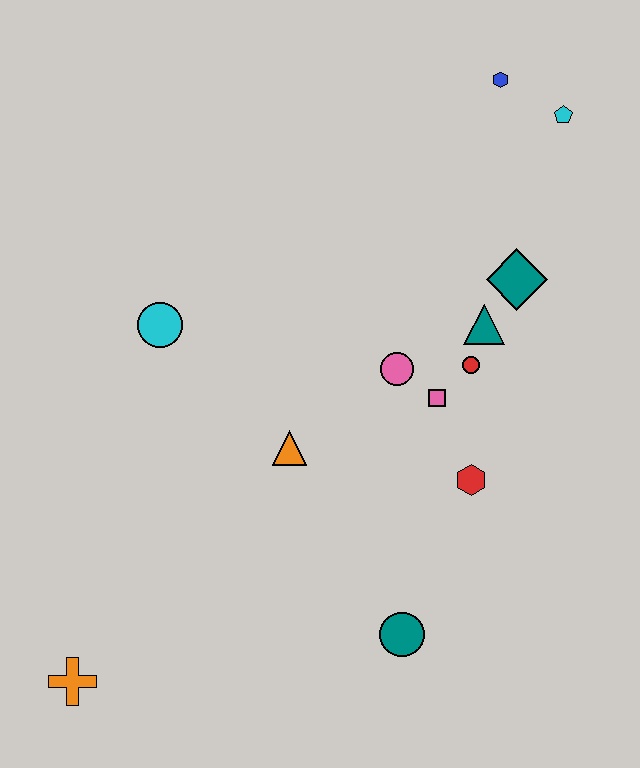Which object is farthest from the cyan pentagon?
The orange cross is farthest from the cyan pentagon.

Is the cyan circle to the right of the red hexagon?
No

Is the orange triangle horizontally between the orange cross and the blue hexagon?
Yes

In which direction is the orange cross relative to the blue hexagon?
The orange cross is below the blue hexagon.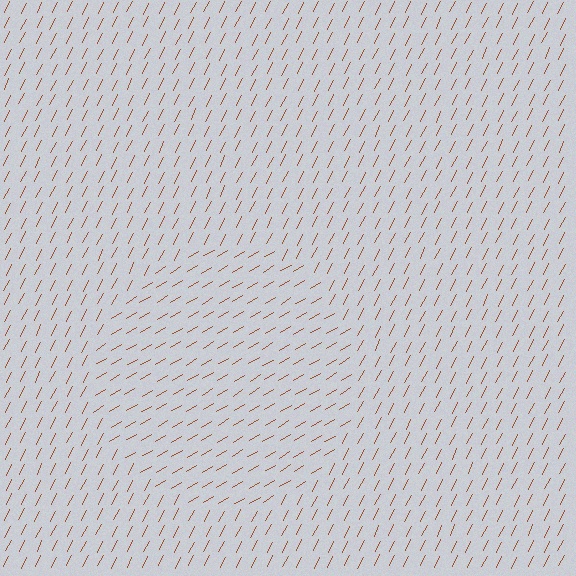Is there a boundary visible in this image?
Yes, there is a texture boundary formed by a change in line orientation.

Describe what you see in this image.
The image is filled with small brown line segments. A circle region in the image has lines oriented differently from the surrounding lines, creating a visible texture boundary.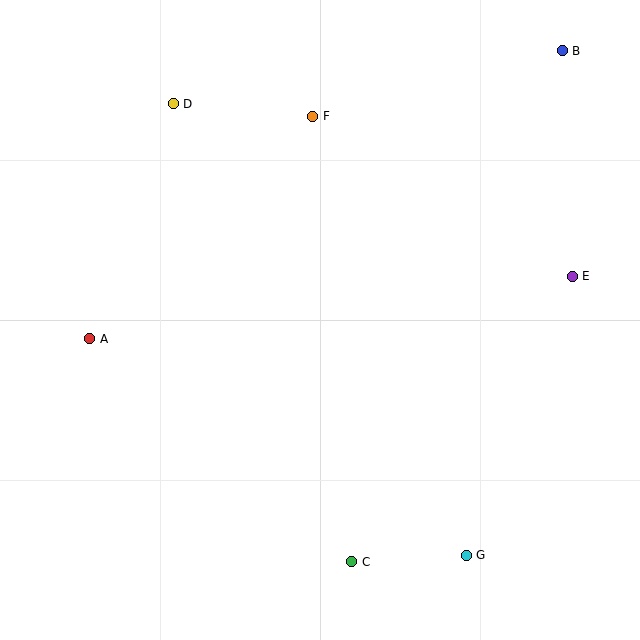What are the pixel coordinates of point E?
Point E is at (572, 276).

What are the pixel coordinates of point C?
Point C is at (352, 562).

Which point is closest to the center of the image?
Point F at (313, 116) is closest to the center.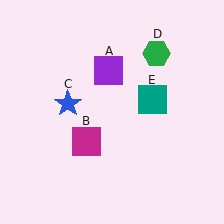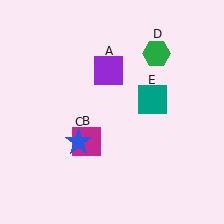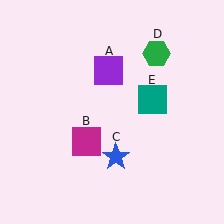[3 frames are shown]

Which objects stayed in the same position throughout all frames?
Purple square (object A) and magenta square (object B) and green hexagon (object D) and teal square (object E) remained stationary.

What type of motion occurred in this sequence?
The blue star (object C) rotated counterclockwise around the center of the scene.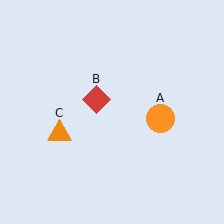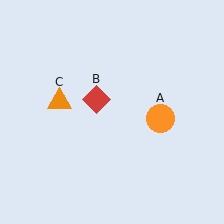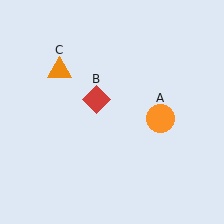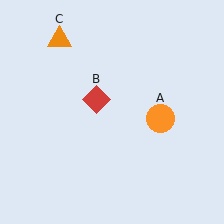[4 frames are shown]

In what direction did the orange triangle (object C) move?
The orange triangle (object C) moved up.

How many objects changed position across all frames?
1 object changed position: orange triangle (object C).